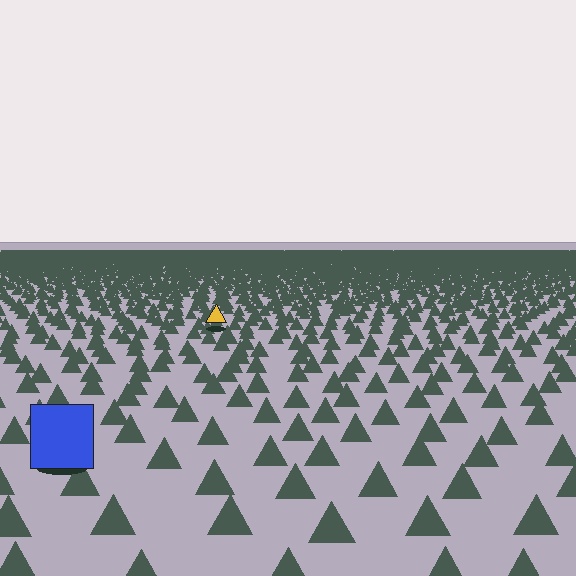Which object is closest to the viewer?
The blue square is closest. The texture marks near it are larger and more spread out.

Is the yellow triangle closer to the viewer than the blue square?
No. The blue square is closer — you can tell from the texture gradient: the ground texture is coarser near it.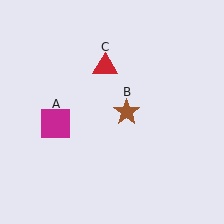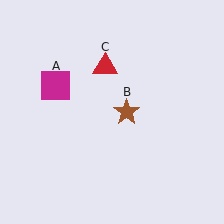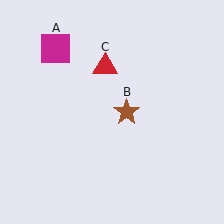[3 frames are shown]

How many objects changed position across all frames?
1 object changed position: magenta square (object A).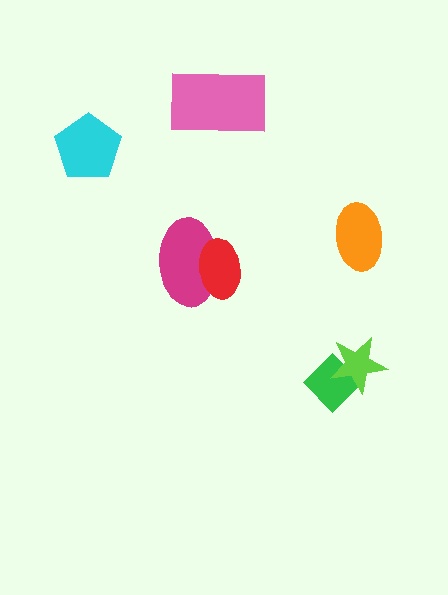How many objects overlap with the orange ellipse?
0 objects overlap with the orange ellipse.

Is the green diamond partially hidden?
Yes, it is partially covered by another shape.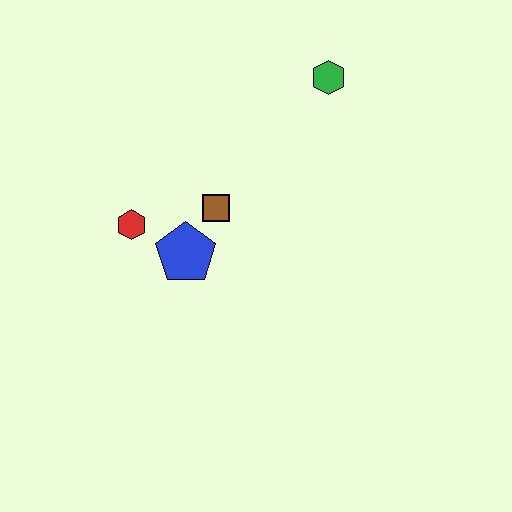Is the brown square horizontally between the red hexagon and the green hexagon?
Yes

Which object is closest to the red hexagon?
The blue pentagon is closest to the red hexagon.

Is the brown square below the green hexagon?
Yes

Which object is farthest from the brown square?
The green hexagon is farthest from the brown square.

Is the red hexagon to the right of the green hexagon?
No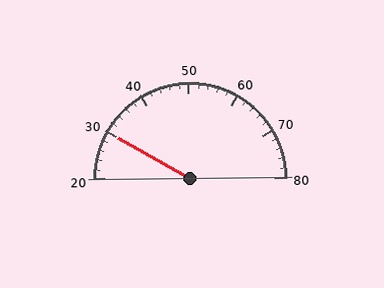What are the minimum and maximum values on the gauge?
The gauge ranges from 20 to 80.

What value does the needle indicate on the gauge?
The needle indicates approximately 30.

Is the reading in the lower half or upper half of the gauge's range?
The reading is in the lower half of the range (20 to 80).